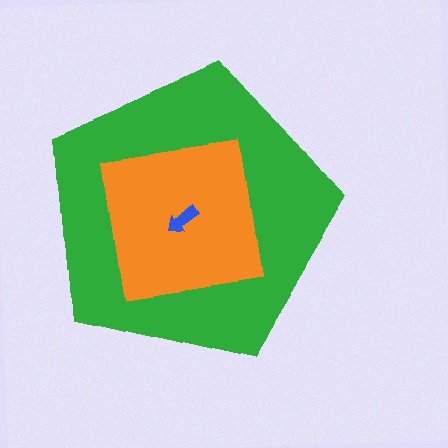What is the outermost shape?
The green pentagon.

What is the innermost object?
The blue arrow.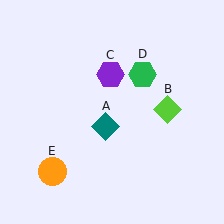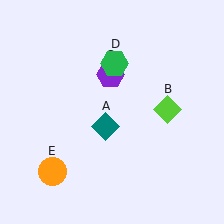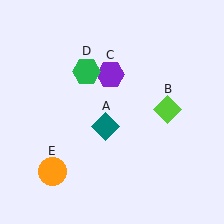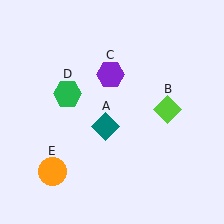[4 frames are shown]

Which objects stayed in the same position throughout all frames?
Teal diamond (object A) and lime diamond (object B) and purple hexagon (object C) and orange circle (object E) remained stationary.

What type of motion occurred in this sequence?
The green hexagon (object D) rotated counterclockwise around the center of the scene.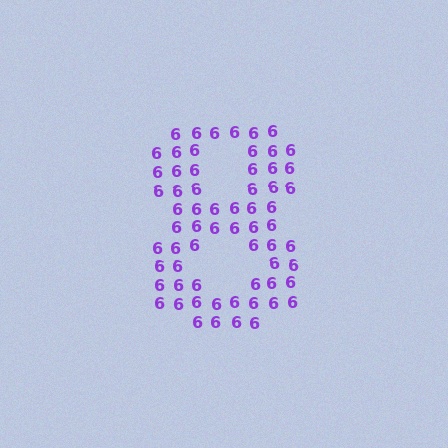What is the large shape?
The large shape is the digit 8.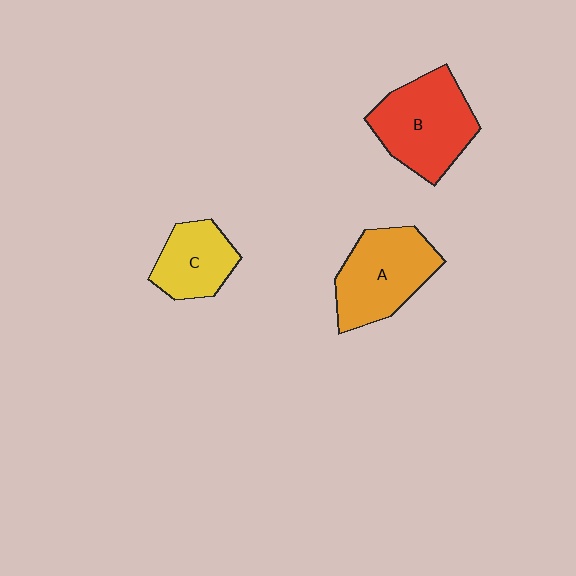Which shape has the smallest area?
Shape C (yellow).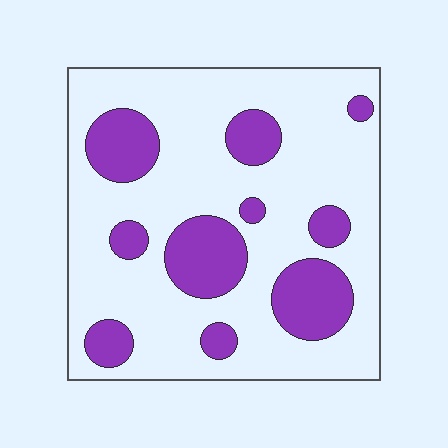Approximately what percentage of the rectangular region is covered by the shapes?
Approximately 25%.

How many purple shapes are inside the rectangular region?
10.